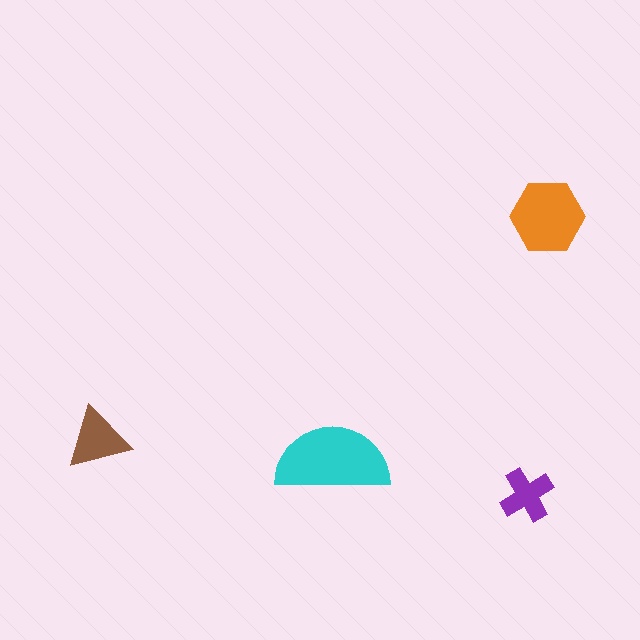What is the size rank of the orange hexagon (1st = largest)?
2nd.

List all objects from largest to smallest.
The cyan semicircle, the orange hexagon, the brown triangle, the purple cross.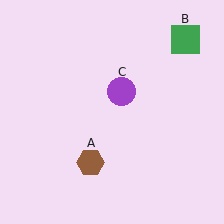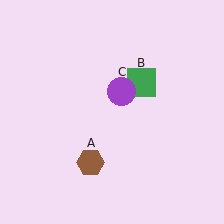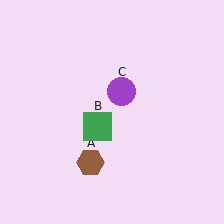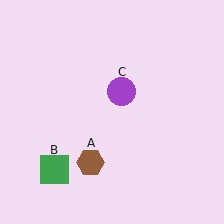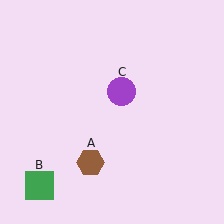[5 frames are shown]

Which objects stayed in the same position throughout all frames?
Brown hexagon (object A) and purple circle (object C) remained stationary.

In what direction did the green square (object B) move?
The green square (object B) moved down and to the left.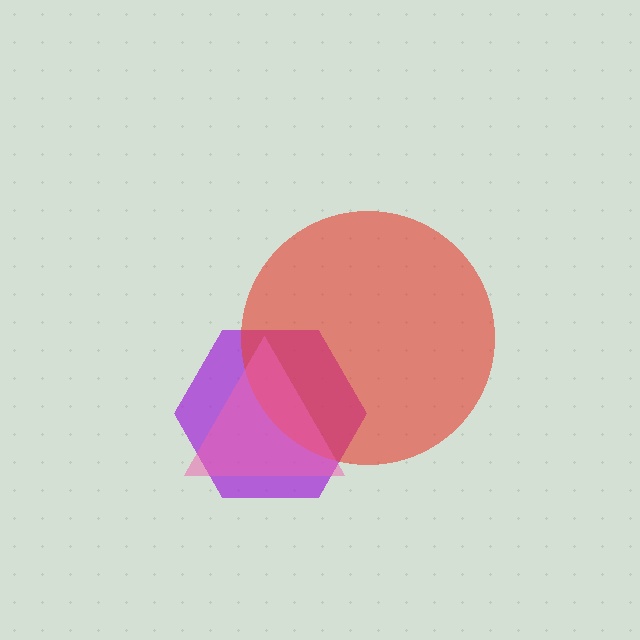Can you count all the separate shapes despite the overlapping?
Yes, there are 3 separate shapes.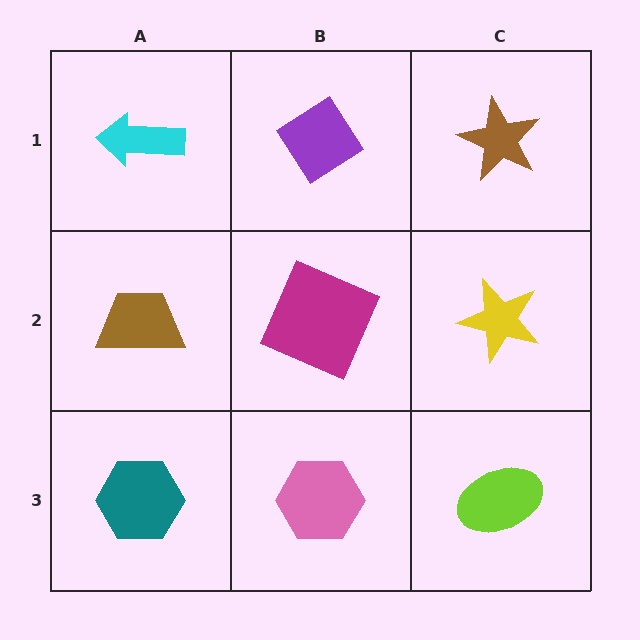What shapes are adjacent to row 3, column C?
A yellow star (row 2, column C), a pink hexagon (row 3, column B).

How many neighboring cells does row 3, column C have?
2.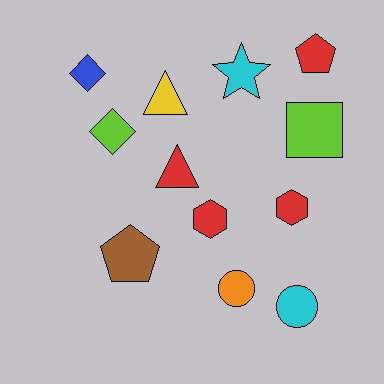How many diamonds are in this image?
There are 2 diamonds.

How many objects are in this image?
There are 12 objects.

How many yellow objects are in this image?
There is 1 yellow object.